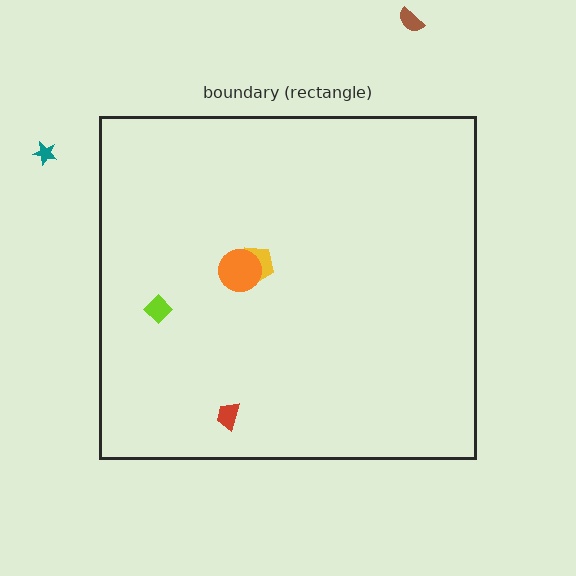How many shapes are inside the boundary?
4 inside, 2 outside.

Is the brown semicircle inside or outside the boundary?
Outside.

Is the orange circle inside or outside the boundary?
Inside.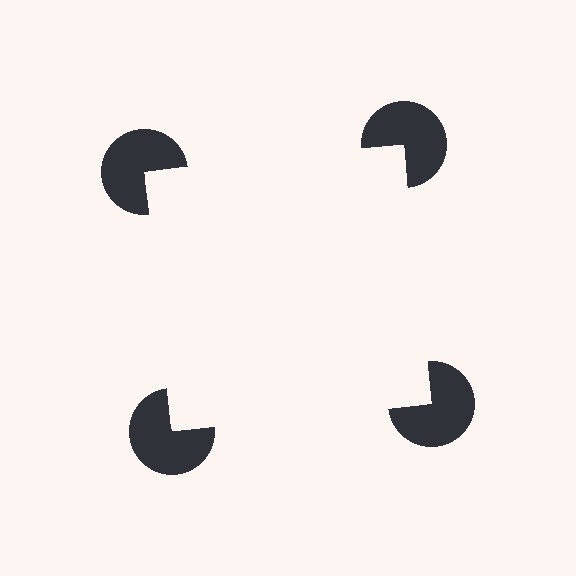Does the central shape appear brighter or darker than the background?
It typically appears slightly brighter than the background, even though no actual brightness change is drawn.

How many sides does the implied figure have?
4 sides.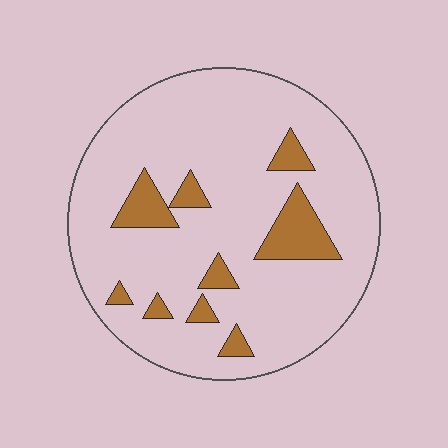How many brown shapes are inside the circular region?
9.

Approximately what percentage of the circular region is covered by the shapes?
Approximately 15%.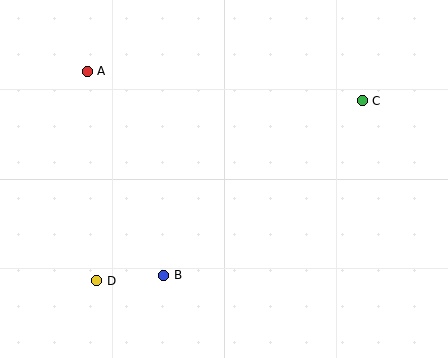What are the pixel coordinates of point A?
Point A is at (87, 71).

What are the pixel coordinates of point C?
Point C is at (362, 101).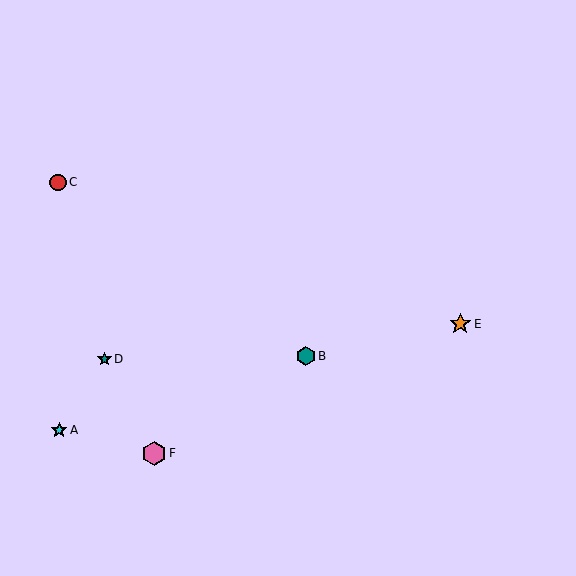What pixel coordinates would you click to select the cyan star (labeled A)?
Click at (59, 430) to select the cyan star A.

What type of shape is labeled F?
Shape F is a pink hexagon.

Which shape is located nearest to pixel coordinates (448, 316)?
The orange star (labeled E) at (460, 324) is nearest to that location.